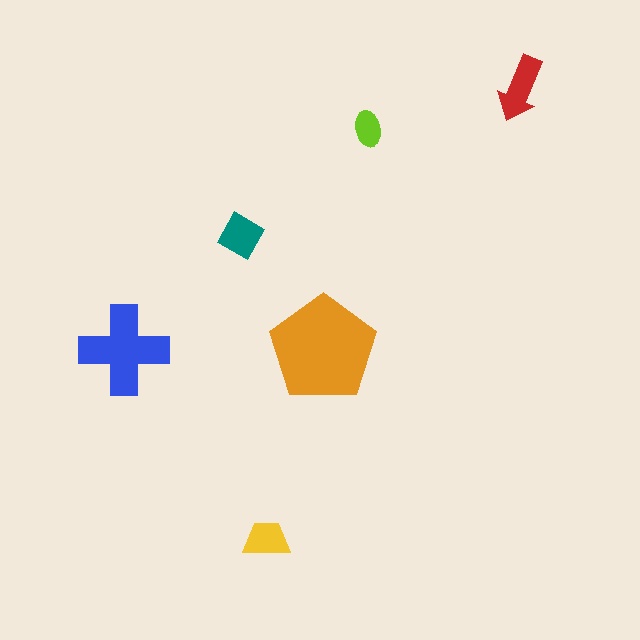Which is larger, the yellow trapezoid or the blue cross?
The blue cross.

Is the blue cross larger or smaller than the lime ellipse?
Larger.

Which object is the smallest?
The lime ellipse.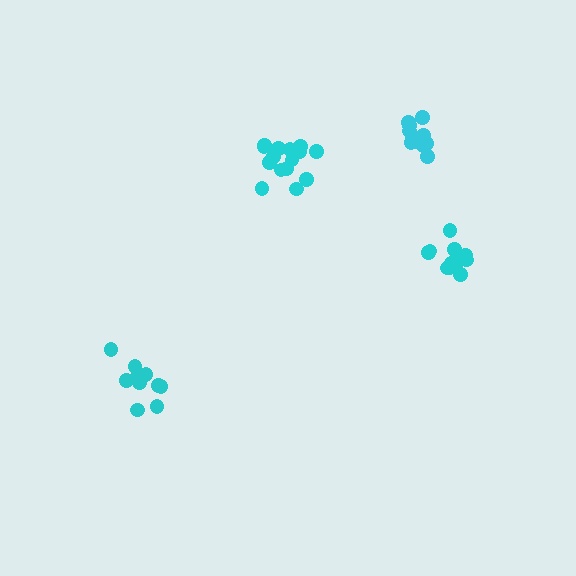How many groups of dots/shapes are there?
There are 4 groups.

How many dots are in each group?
Group 1: 13 dots, Group 2: 15 dots, Group 3: 11 dots, Group 4: 10 dots (49 total).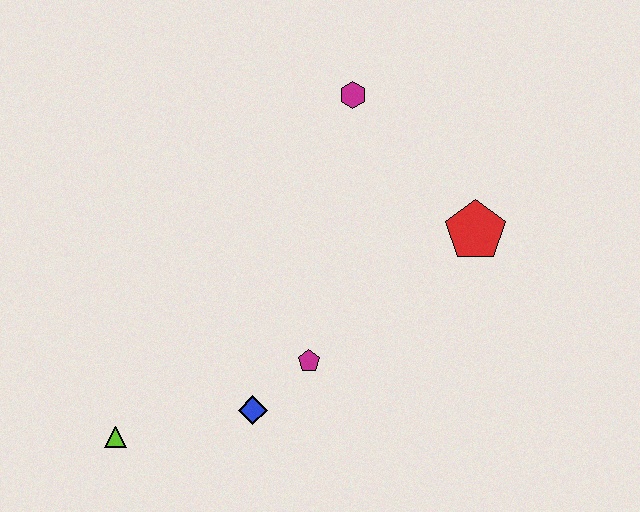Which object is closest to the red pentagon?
The magenta hexagon is closest to the red pentagon.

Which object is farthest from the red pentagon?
The lime triangle is farthest from the red pentagon.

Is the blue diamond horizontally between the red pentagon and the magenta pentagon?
No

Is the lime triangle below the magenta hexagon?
Yes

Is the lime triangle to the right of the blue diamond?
No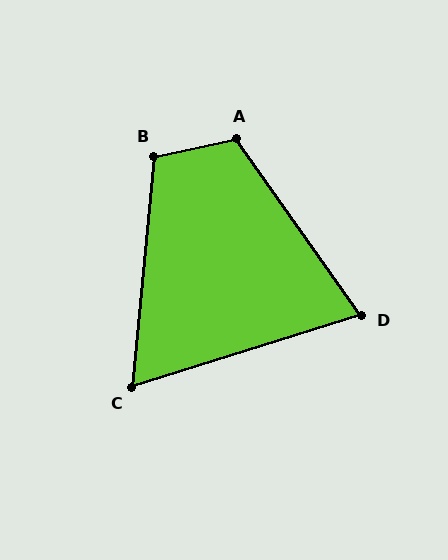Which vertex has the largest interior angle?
A, at approximately 113 degrees.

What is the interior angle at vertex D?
Approximately 72 degrees (acute).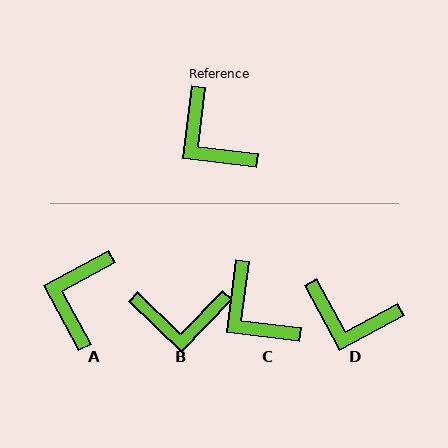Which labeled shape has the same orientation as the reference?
C.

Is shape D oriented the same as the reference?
No, it is off by about 35 degrees.